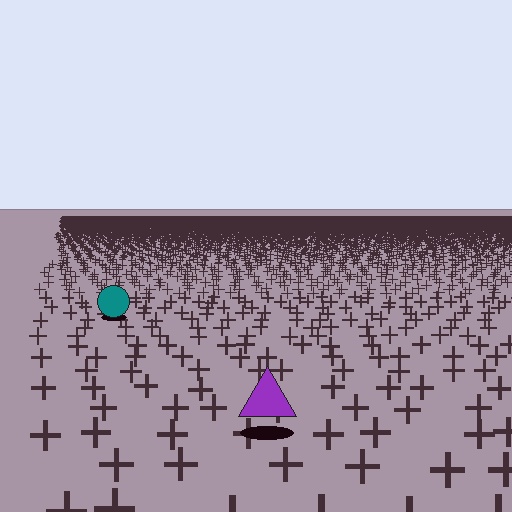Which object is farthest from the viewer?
The teal circle is farthest from the viewer. It appears smaller and the ground texture around it is denser.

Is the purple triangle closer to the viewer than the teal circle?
Yes. The purple triangle is closer — you can tell from the texture gradient: the ground texture is coarser near it.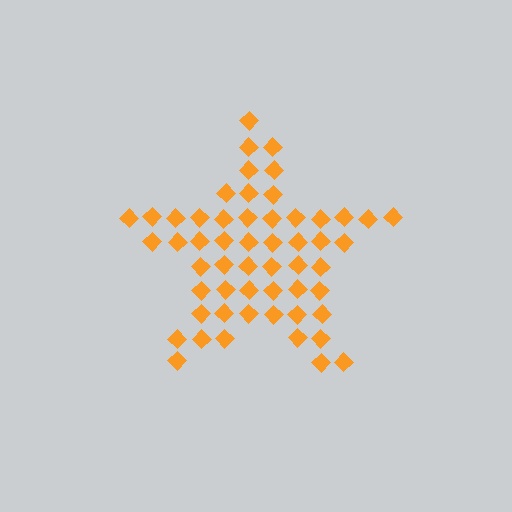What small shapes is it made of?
It is made of small diamonds.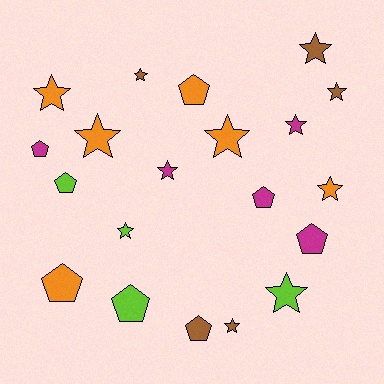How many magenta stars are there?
There are 2 magenta stars.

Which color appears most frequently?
Orange, with 6 objects.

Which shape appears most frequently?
Star, with 12 objects.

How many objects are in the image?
There are 20 objects.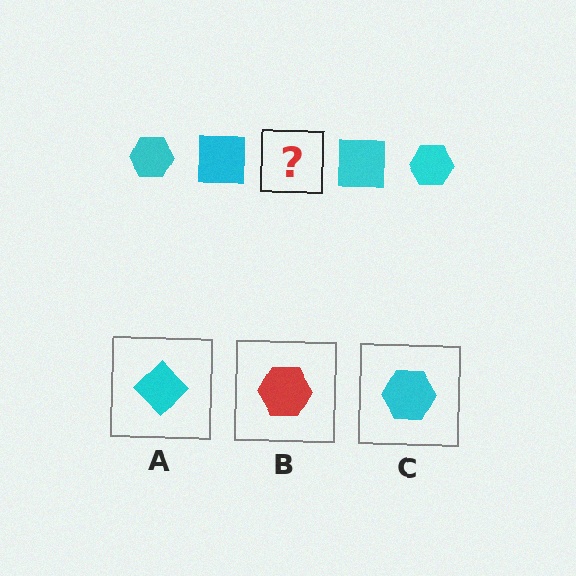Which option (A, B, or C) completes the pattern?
C.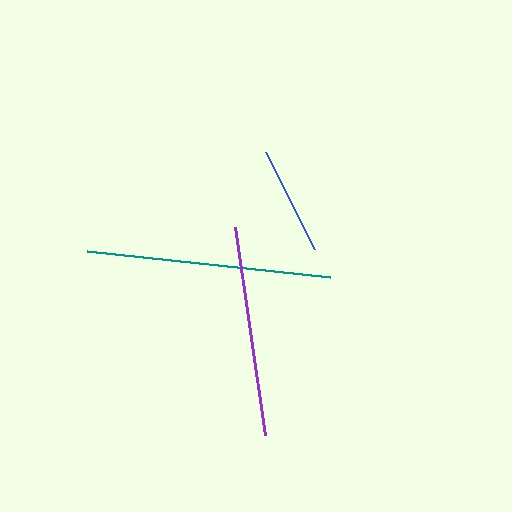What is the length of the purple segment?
The purple segment is approximately 211 pixels long.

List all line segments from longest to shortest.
From longest to shortest: teal, purple, blue.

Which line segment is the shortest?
The blue line is the shortest at approximately 109 pixels.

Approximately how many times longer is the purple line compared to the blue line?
The purple line is approximately 1.9 times the length of the blue line.